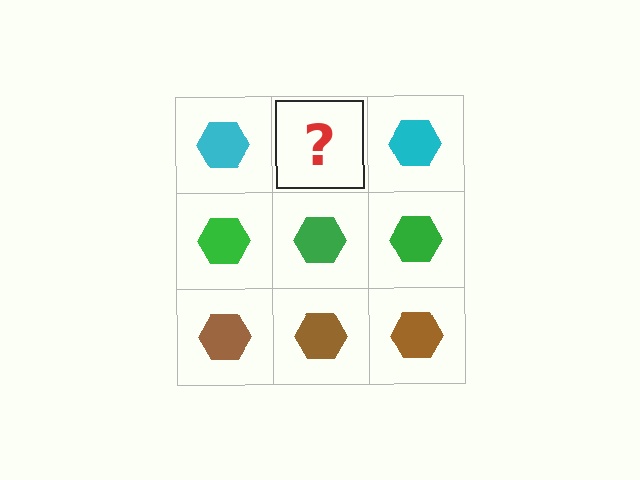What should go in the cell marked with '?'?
The missing cell should contain a cyan hexagon.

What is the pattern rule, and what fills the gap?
The rule is that each row has a consistent color. The gap should be filled with a cyan hexagon.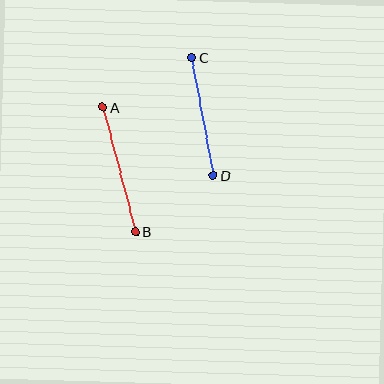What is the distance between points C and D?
The distance is approximately 120 pixels.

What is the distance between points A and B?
The distance is approximately 129 pixels.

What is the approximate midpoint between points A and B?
The midpoint is at approximately (119, 169) pixels.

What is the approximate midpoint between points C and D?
The midpoint is at approximately (202, 116) pixels.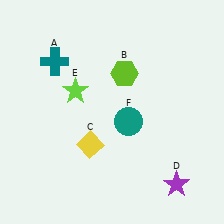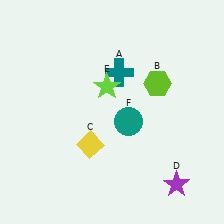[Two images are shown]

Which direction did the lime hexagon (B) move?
The lime hexagon (B) moved right.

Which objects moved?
The objects that moved are: the teal cross (A), the lime hexagon (B), the lime star (E).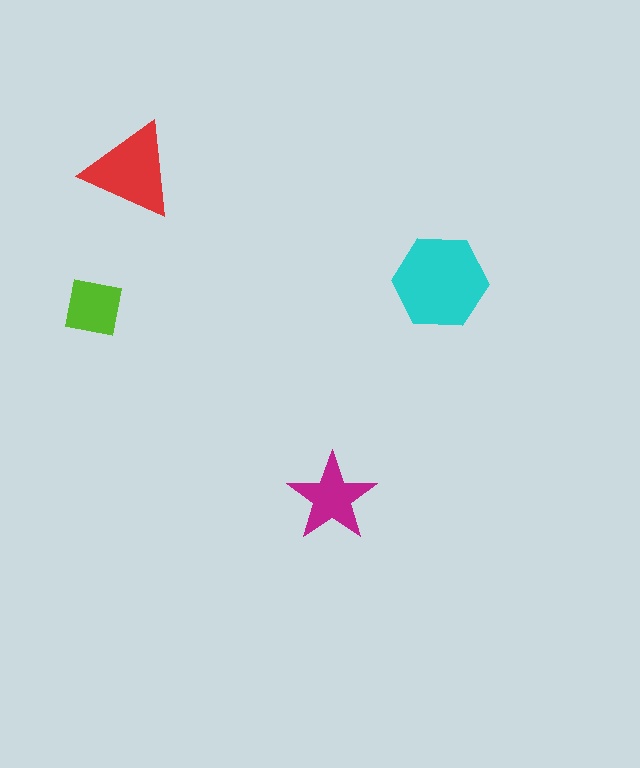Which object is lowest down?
The magenta star is bottommost.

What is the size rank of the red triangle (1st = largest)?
2nd.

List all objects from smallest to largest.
The lime square, the magenta star, the red triangle, the cyan hexagon.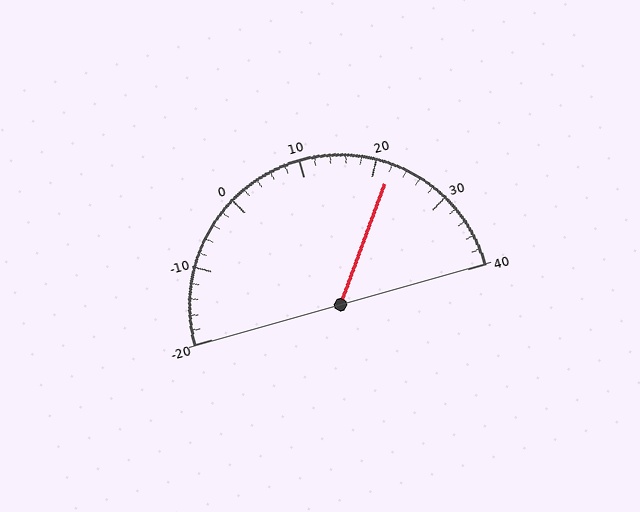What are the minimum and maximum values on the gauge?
The gauge ranges from -20 to 40.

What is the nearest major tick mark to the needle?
The nearest major tick mark is 20.